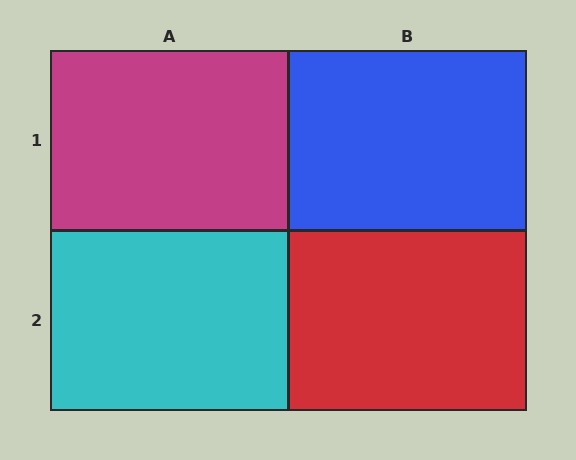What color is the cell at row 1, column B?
Blue.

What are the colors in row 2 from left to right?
Cyan, red.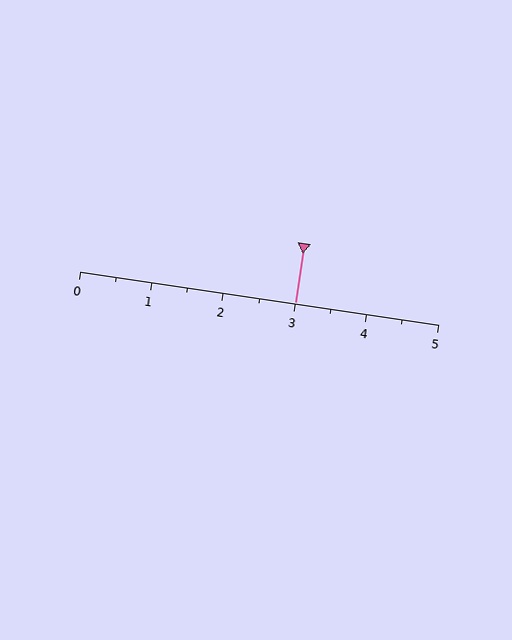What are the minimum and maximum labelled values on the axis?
The axis runs from 0 to 5.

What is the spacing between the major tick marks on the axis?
The major ticks are spaced 1 apart.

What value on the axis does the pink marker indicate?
The marker indicates approximately 3.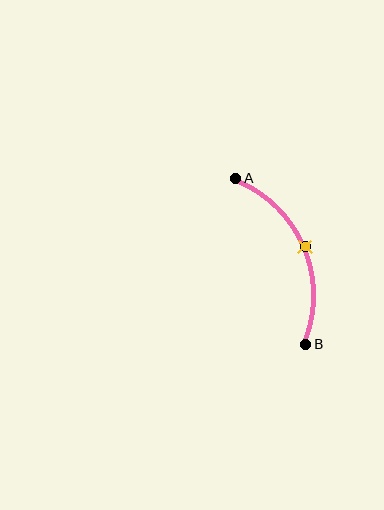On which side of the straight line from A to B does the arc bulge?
The arc bulges to the right of the straight line connecting A and B.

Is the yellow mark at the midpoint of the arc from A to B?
Yes. The yellow mark lies on the arc at equal arc-length from both A and B — it is the arc midpoint.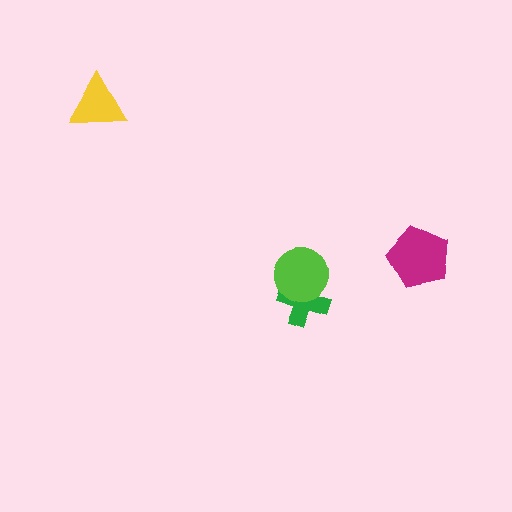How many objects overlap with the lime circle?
1 object overlaps with the lime circle.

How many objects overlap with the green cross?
1 object overlaps with the green cross.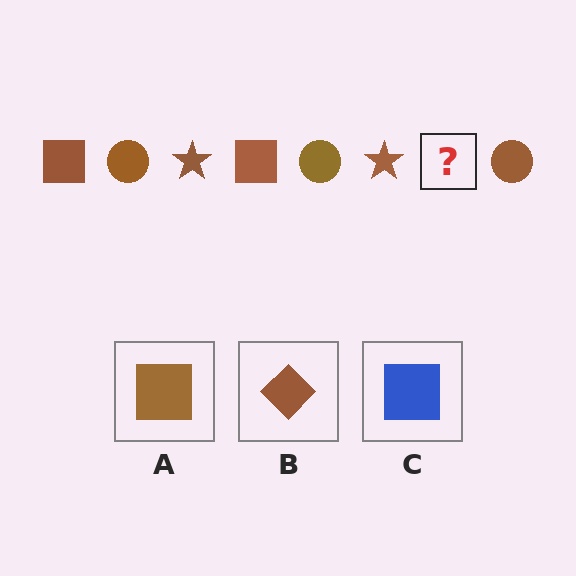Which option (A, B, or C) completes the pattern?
A.